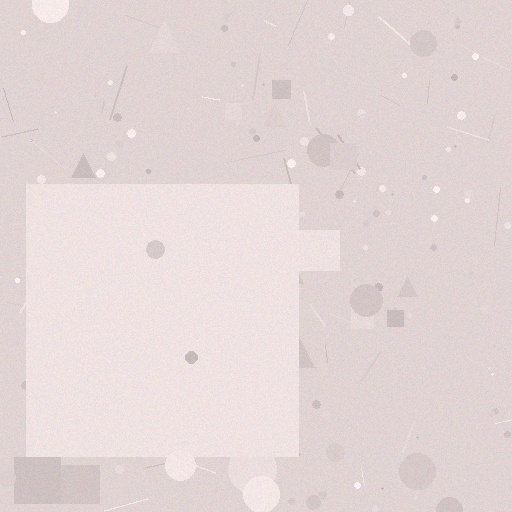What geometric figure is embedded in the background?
A square is embedded in the background.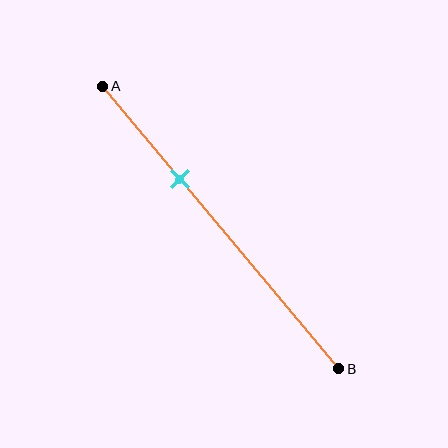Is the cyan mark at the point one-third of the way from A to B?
Yes, the mark is approximately at the one-third point.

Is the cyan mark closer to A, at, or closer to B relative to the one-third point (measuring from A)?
The cyan mark is approximately at the one-third point of segment AB.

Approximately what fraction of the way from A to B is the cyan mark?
The cyan mark is approximately 35% of the way from A to B.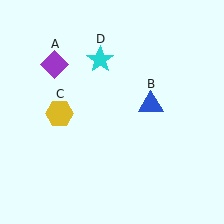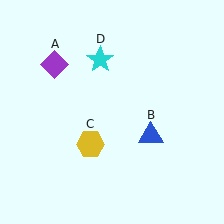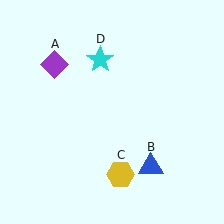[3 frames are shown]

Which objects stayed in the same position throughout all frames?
Purple diamond (object A) and cyan star (object D) remained stationary.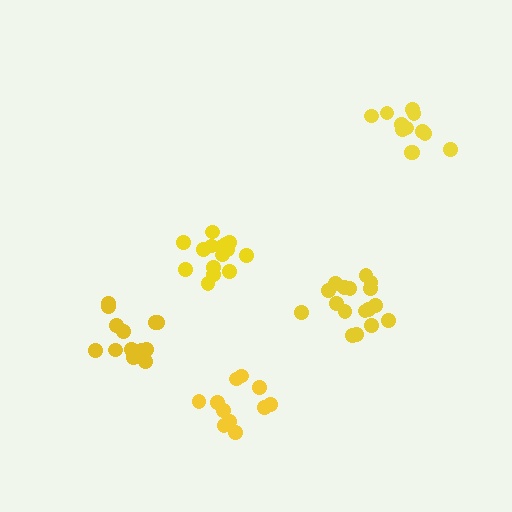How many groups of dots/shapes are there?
There are 5 groups.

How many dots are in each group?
Group 1: 15 dots, Group 2: 13 dots, Group 3: 17 dots, Group 4: 11 dots, Group 5: 13 dots (69 total).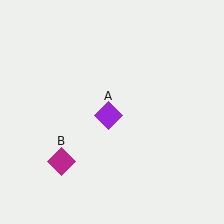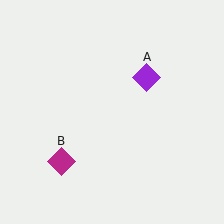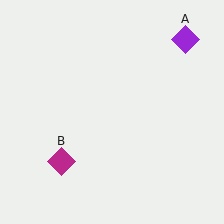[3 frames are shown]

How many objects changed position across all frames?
1 object changed position: purple diamond (object A).